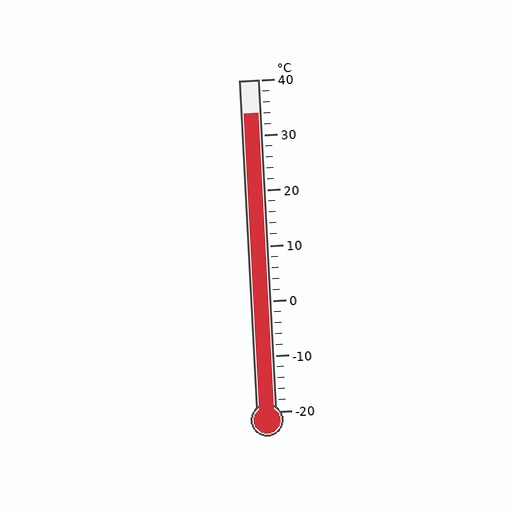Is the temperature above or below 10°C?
The temperature is above 10°C.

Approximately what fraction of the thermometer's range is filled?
The thermometer is filled to approximately 90% of its range.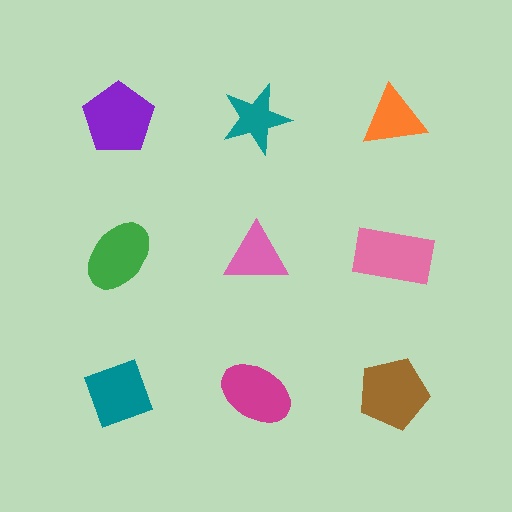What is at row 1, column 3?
An orange triangle.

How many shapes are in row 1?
3 shapes.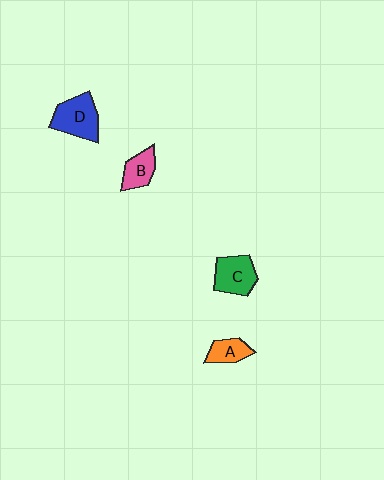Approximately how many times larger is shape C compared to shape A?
Approximately 1.6 times.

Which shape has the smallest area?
Shape A (orange).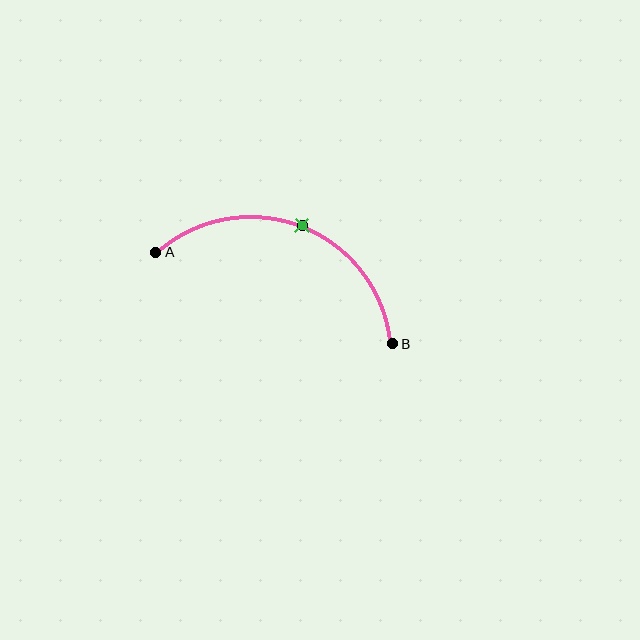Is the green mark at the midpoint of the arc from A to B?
Yes. The green mark lies on the arc at equal arc-length from both A and B — it is the arc midpoint.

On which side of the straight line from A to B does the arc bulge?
The arc bulges above the straight line connecting A and B.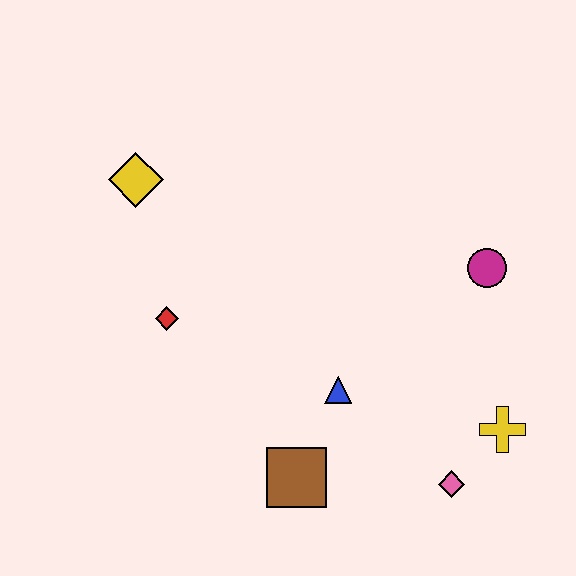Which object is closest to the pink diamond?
The yellow cross is closest to the pink diamond.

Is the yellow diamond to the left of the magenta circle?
Yes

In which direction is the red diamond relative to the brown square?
The red diamond is above the brown square.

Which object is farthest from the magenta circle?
The yellow diamond is farthest from the magenta circle.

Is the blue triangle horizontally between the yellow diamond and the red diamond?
No